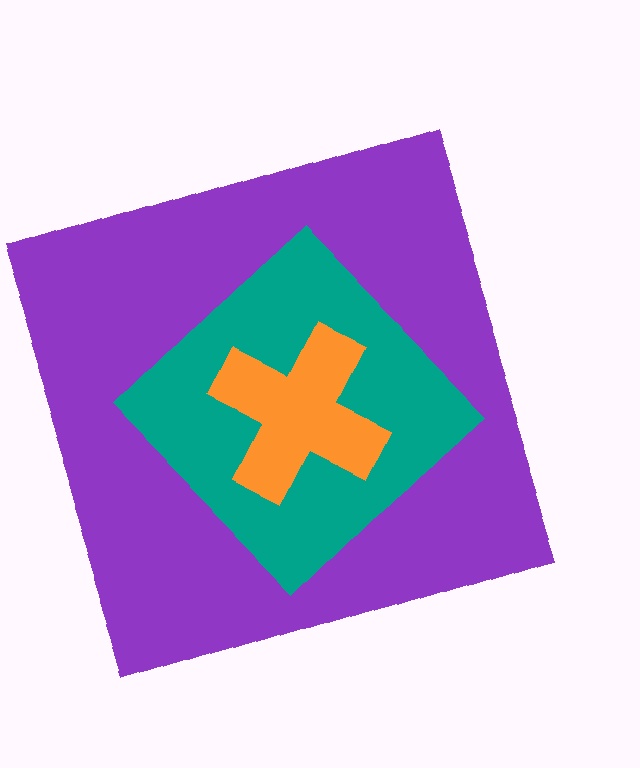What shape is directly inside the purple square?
The teal diamond.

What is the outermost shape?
The purple square.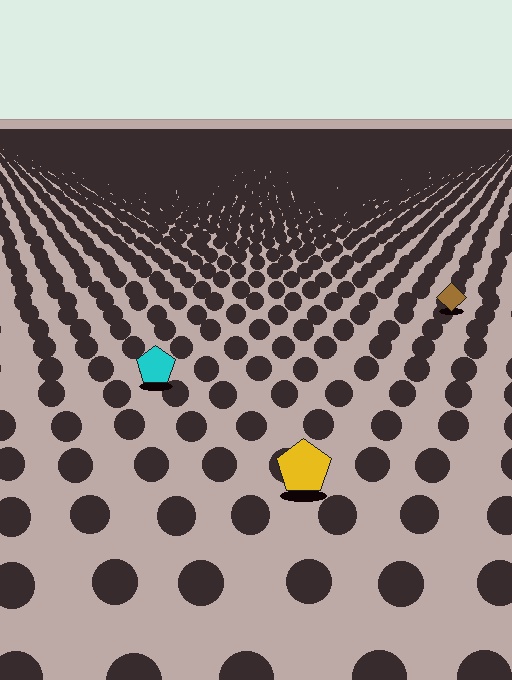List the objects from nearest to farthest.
From nearest to farthest: the yellow pentagon, the cyan pentagon, the brown diamond.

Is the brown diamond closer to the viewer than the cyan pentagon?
No. The cyan pentagon is closer — you can tell from the texture gradient: the ground texture is coarser near it.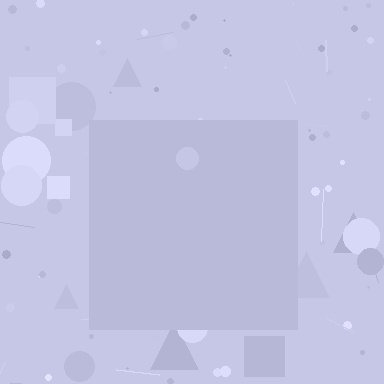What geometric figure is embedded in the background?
A square is embedded in the background.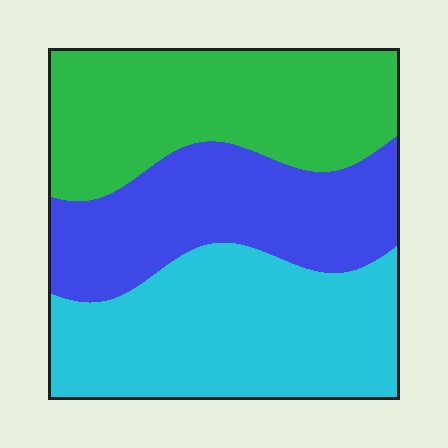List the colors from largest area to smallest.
From largest to smallest: cyan, green, blue.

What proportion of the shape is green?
Green covers roughly 35% of the shape.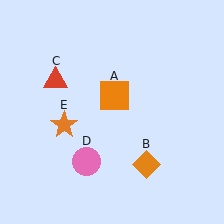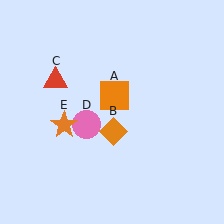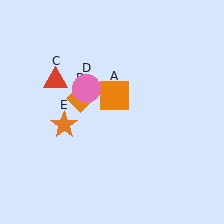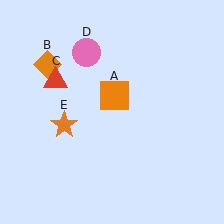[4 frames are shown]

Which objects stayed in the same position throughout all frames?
Orange square (object A) and red triangle (object C) and orange star (object E) remained stationary.